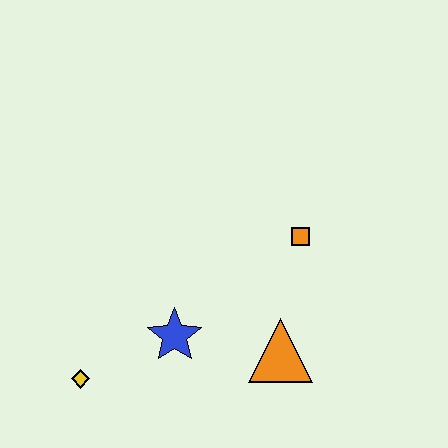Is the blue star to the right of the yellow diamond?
Yes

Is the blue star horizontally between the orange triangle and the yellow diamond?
Yes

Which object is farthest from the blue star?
The orange square is farthest from the blue star.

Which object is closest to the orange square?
The orange triangle is closest to the orange square.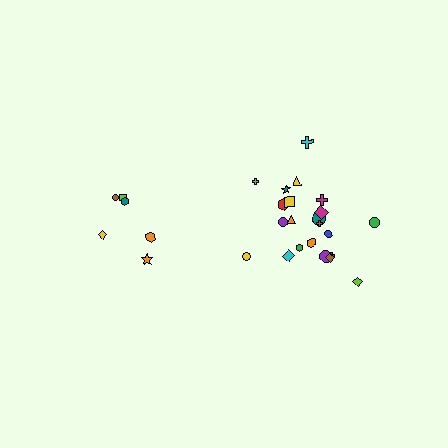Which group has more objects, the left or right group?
The right group.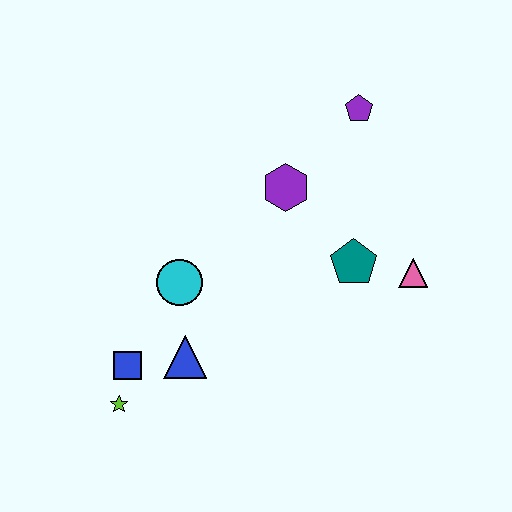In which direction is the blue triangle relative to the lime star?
The blue triangle is to the right of the lime star.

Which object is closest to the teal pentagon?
The pink triangle is closest to the teal pentagon.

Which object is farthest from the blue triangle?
The purple pentagon is farthest from the blue triangle.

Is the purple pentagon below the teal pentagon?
No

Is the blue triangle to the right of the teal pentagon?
No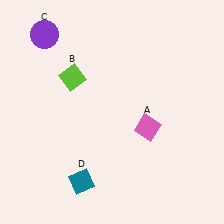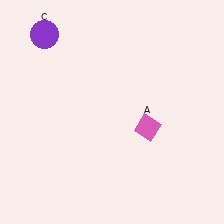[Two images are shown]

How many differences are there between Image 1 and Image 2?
There are 2 differences between the two images.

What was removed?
The lime diamond (B), the teal diamond (D) were removed in Image 2.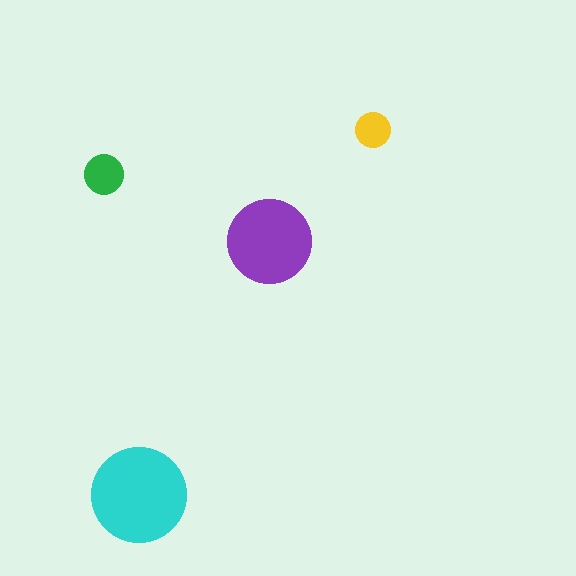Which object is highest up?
The yellow circle is topmost.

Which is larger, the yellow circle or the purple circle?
The purple one.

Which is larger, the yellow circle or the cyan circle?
The cyan one.